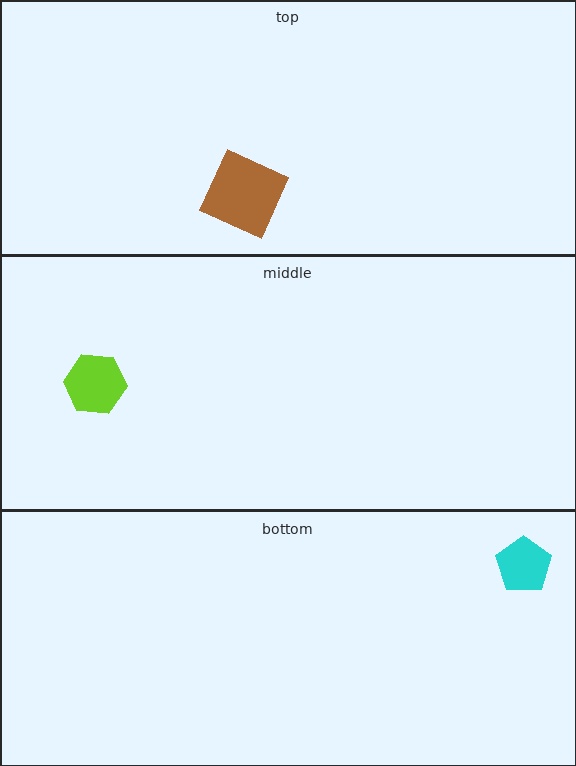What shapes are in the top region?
The brown square.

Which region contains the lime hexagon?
The middle region.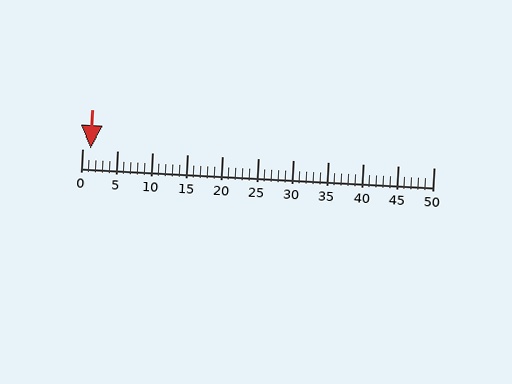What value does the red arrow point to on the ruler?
The red arrow points to approximately 1.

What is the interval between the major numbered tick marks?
The major tick marks are spaced 5 units apart.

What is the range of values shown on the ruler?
The ruler shows values from 0 to 50.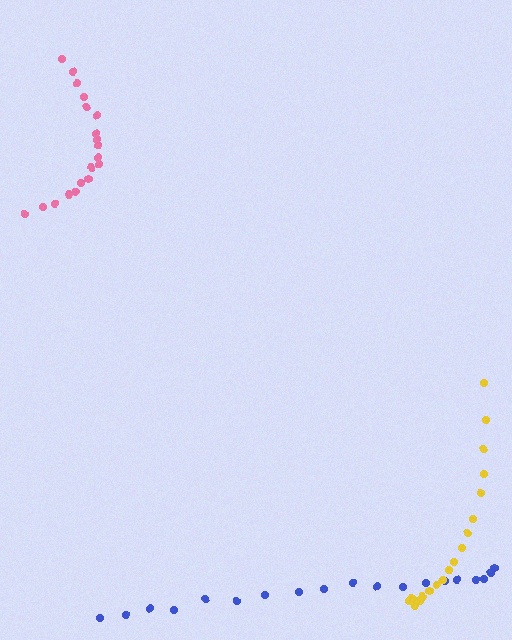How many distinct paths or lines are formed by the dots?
There are 3 distinct paths.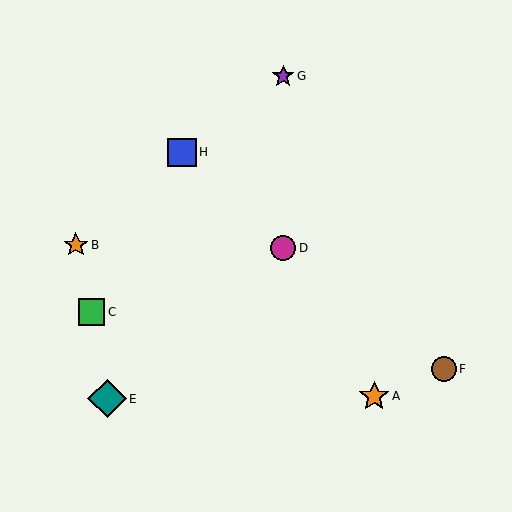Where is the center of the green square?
The center of the green square is at (91, 312).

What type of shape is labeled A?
Shape A is an orange star.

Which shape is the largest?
The teal diamond (labeled E) is the largest.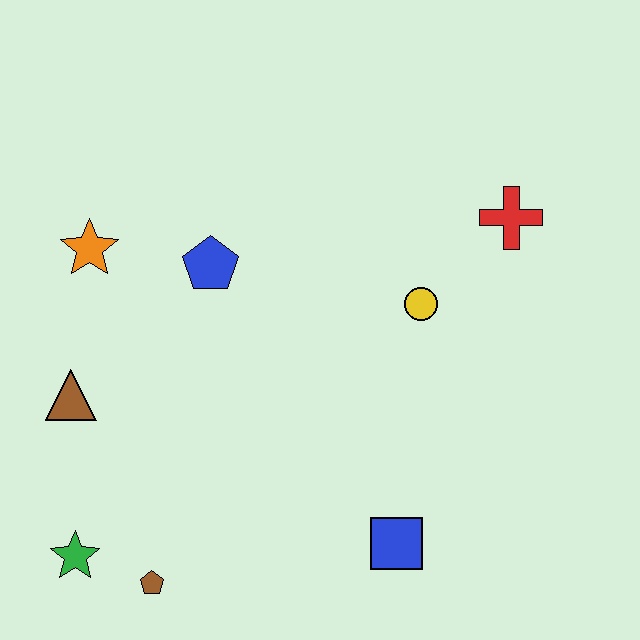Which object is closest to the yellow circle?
The red cross is closest to the yellow circle.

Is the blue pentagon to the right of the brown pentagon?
Yes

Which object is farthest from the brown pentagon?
The red cross is farthest from the brown pentagon.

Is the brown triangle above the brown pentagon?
Yes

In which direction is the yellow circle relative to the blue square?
The yellow circle is above the blue square.